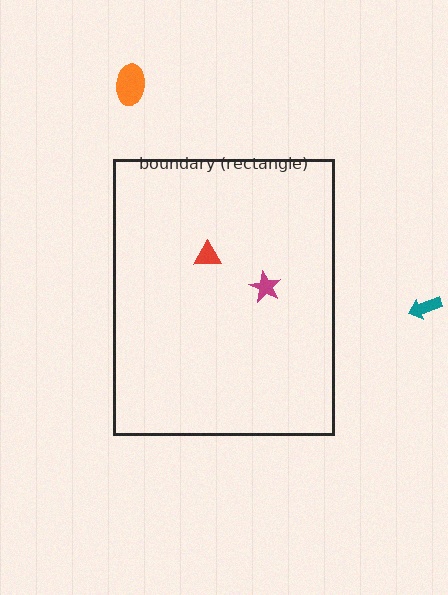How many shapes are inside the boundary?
2 inside, 2 outside.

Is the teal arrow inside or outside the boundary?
Outside.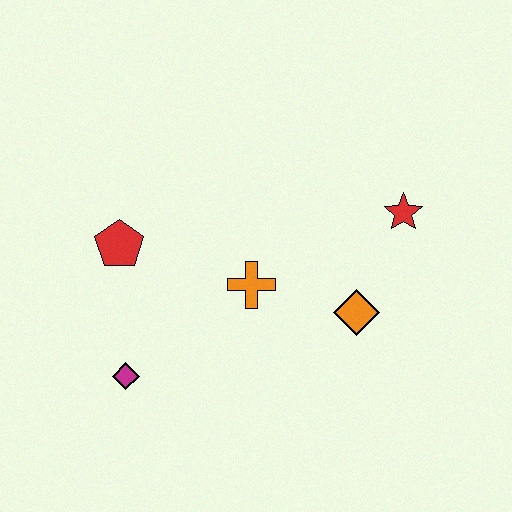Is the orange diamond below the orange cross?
Yes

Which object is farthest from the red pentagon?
The red star is farthest from the red pentagon.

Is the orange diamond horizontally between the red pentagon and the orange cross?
No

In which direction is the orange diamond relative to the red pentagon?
The orange diamond is to the right of the red pentagon.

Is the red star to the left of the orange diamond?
No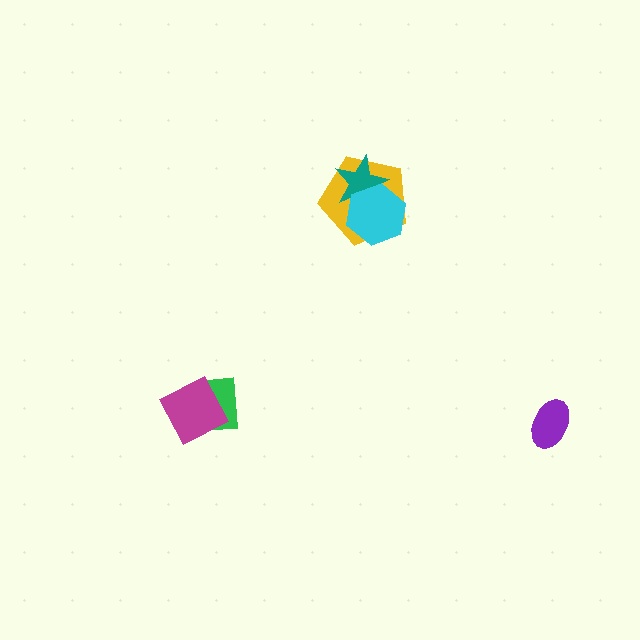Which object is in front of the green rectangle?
The magenta square is in front of the green rectangle.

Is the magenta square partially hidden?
No, no other shape covers it.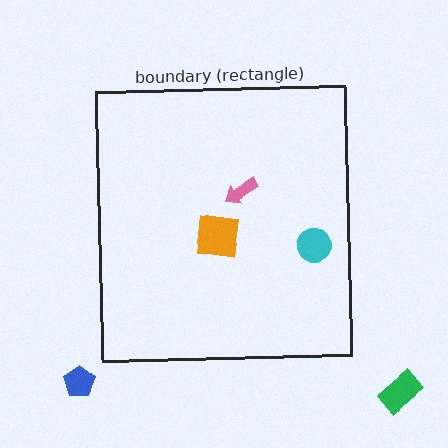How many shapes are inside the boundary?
3 inside, 2 outside.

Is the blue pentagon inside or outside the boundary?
Outside.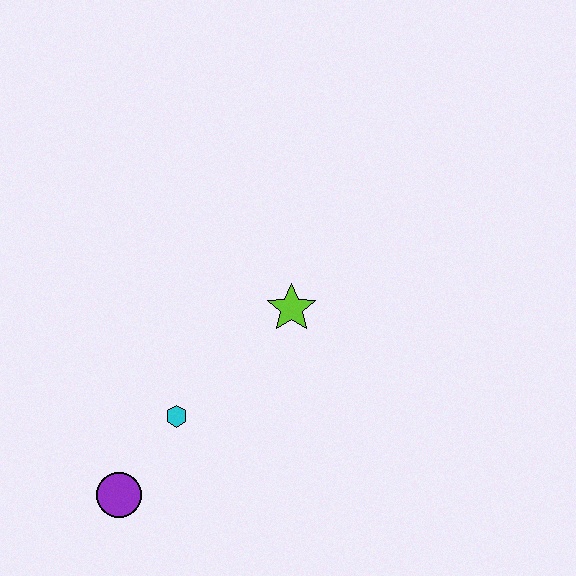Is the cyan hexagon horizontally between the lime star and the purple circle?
Yes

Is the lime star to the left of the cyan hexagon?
No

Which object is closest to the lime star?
The cyan hexagon is closest to the lime star.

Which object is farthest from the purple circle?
The lime star is farthest from the purple circle.